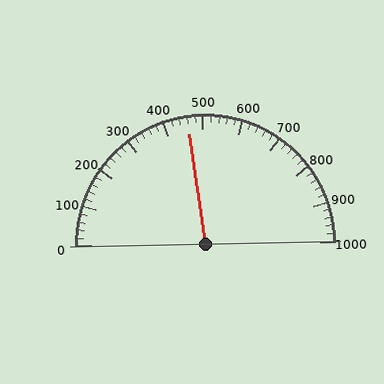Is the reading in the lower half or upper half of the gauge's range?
The reading is in the lower half of the range (0 to 1000).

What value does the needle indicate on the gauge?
The needle indicates approximately 460.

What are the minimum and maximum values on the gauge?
The gauge ranges from 0 to 1000.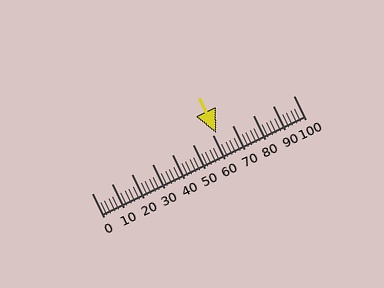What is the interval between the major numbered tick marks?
The major tick marks are spaced 10 units apart.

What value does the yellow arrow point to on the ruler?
The yellow arrow points to approximately 62.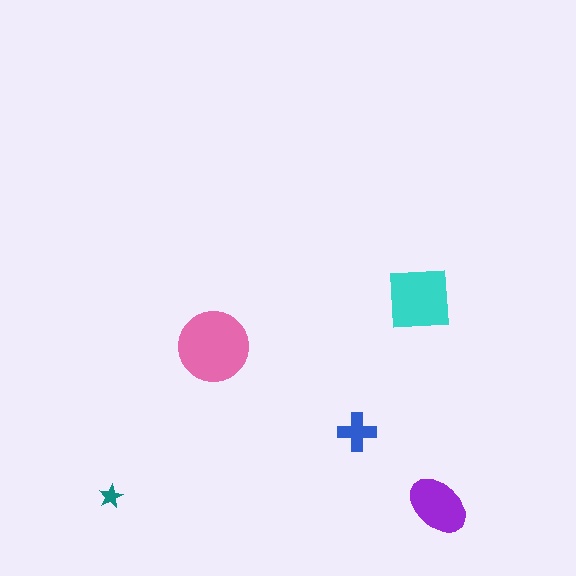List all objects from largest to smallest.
The pink circle, the cyan square, the purple ellipse, the blue cross, the teal star.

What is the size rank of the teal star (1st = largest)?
5th.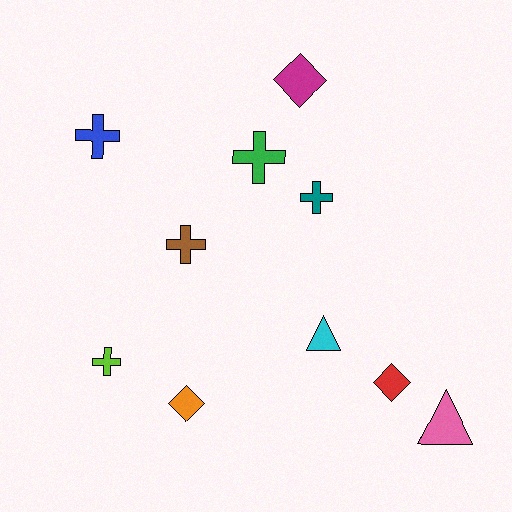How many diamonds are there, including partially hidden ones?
There are 3 diamonds.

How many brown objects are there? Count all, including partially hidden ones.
There is 1 brown object.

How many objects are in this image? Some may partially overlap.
There are 10 objects.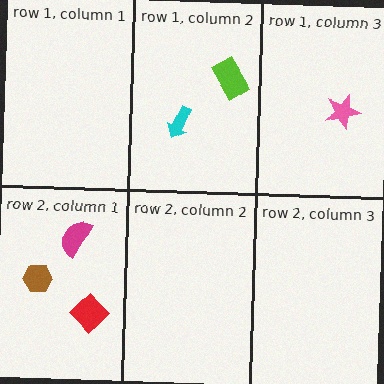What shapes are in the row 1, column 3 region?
The pink star.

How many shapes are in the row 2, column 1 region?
3.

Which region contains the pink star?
The row 1, column 3 region.